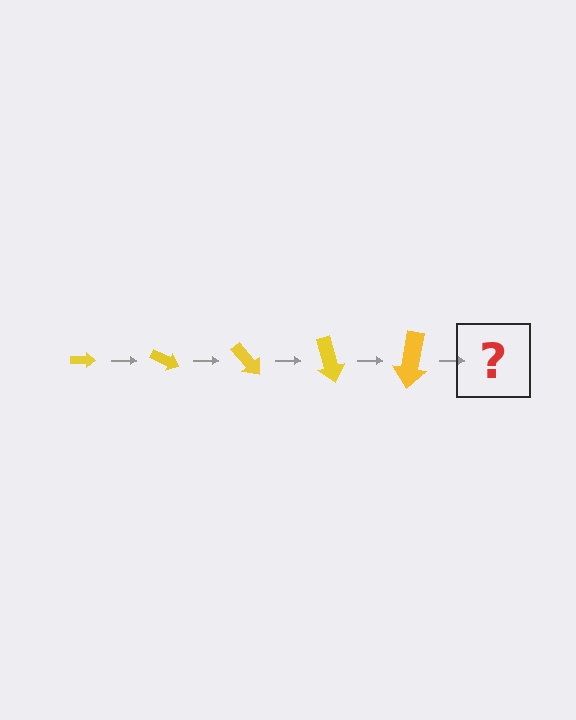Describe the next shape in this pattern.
It should be an arrow, larger than the previous one and rotated 125 degrees from the start.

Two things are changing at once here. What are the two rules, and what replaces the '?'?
The two rules are that the arrow grows larger each step and it rotates 25 degrees each step. The '?' should be an arrow, larger than the previous one and rotated 125 degrees from the start.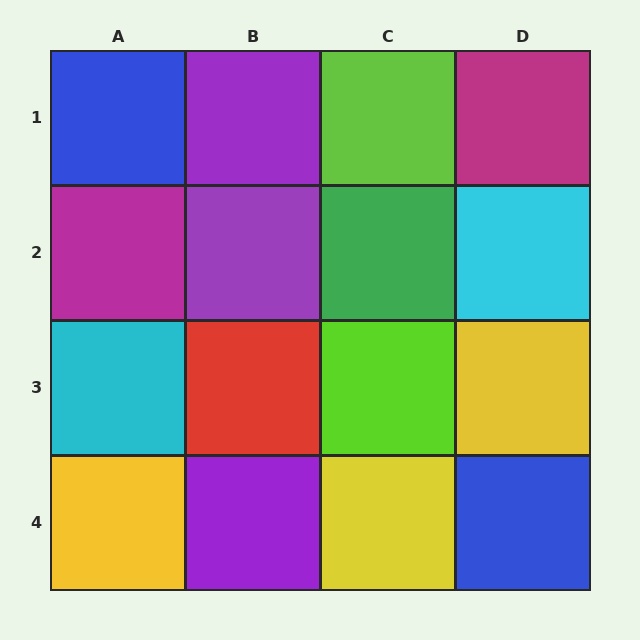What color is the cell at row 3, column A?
Cyan.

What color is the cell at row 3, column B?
Red.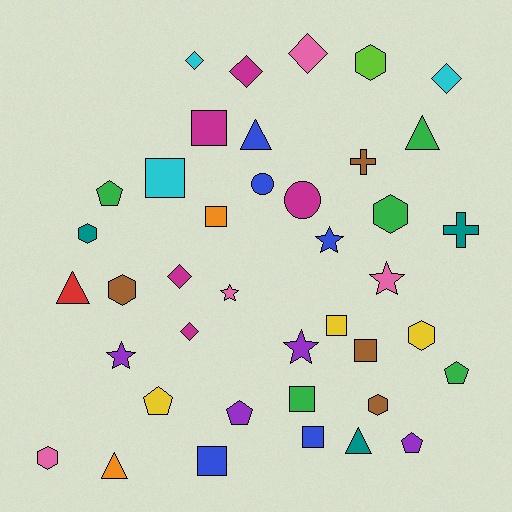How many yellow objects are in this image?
There are 3 yellow objects.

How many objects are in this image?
There are 40 objects.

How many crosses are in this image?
There are 2 crosses.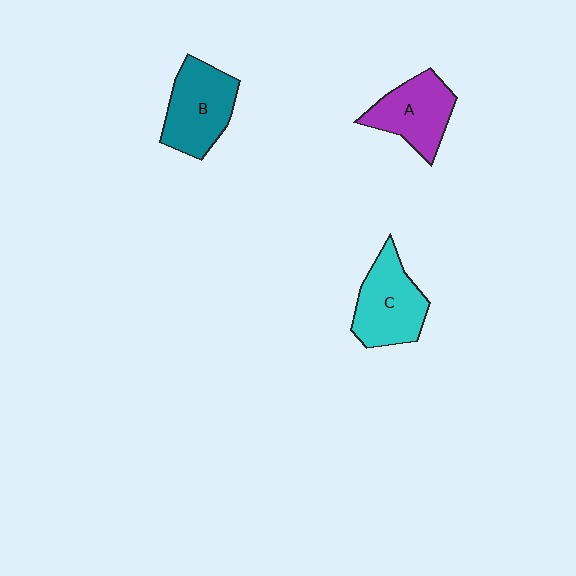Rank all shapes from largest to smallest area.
From largest to smallest: B (teal), C (cyan), A (purple).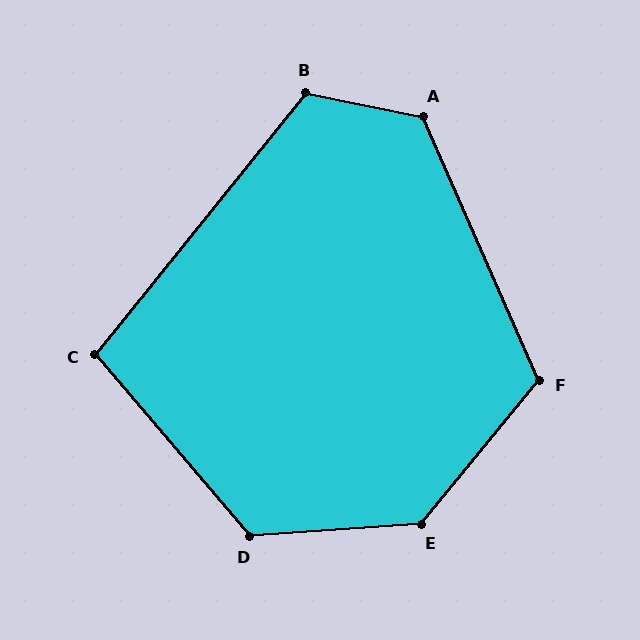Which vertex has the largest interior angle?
E, at approximately 134 degrees.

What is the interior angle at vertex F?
Approximately 117 degrees (obtuse).